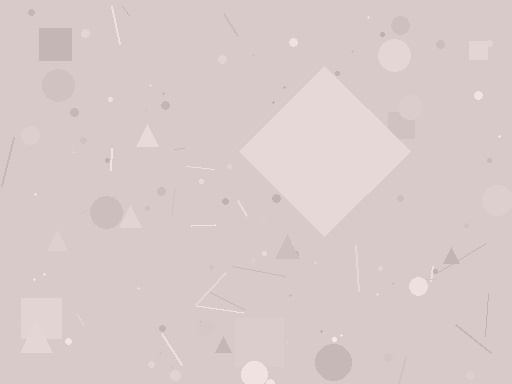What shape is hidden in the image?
A diamond is hidden in the image.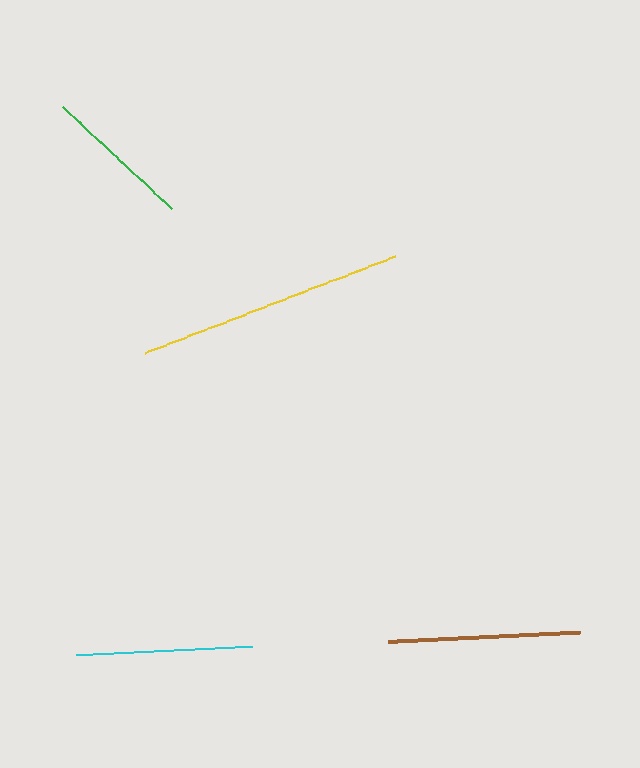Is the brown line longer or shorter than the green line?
The brown line is longer than the green line.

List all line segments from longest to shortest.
From longest to shortest: yellow, brown, cyan, green.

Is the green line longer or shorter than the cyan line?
The cyan line is longer than the green line.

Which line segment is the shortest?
The green line is the shortest at approximately 149 pixels.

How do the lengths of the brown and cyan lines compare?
The brown and cyan lines are approximately the same length.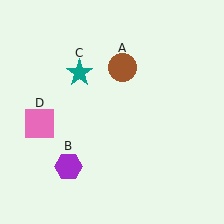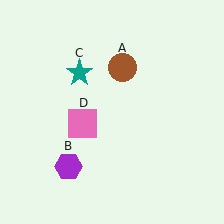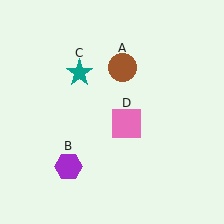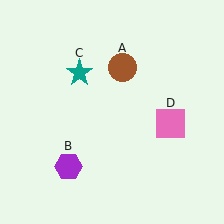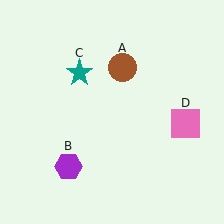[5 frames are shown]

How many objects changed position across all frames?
1 object changed position: pink square (object D).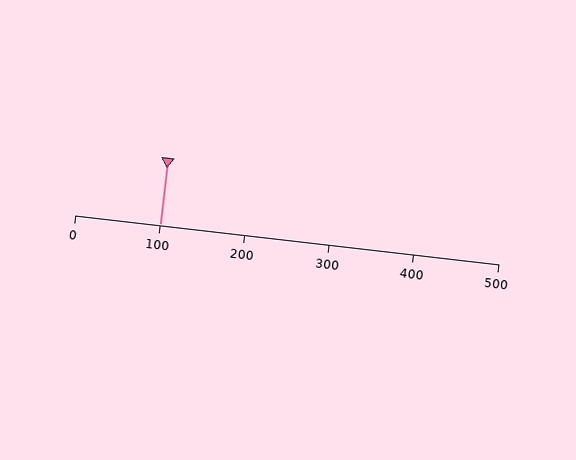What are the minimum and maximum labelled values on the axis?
The axis runs from 0 to 500.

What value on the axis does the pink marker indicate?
The marker indicates approximately 100.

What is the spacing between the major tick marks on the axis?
The major ticks are spaced 100 apart.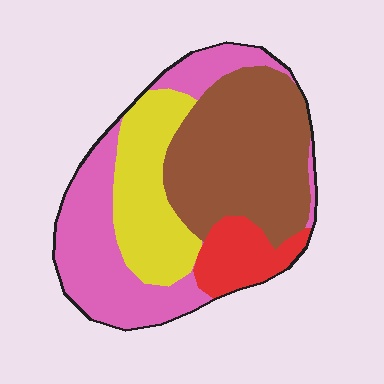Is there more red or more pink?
Pink.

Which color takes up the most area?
Brown, at roughly 35%.